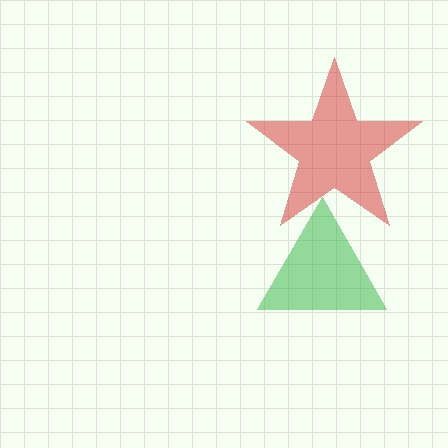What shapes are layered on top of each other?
The layered shapes are: a green triangle, a red star.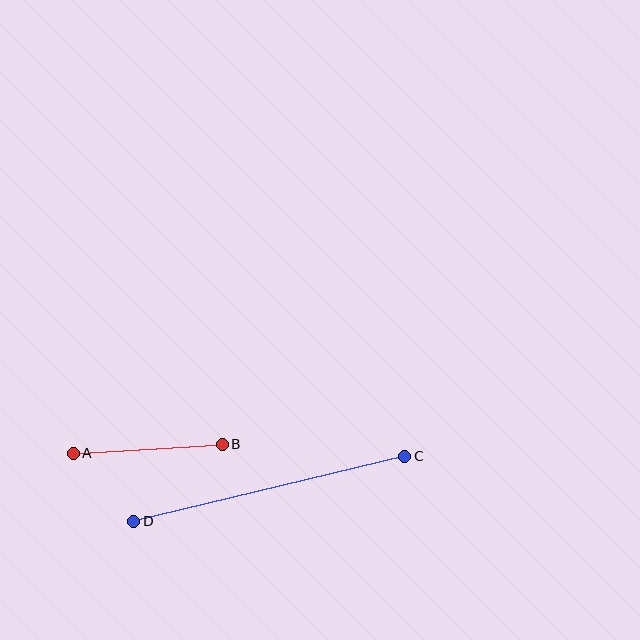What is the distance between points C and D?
The distance is approximately 278 pixels.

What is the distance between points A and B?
The distance is approximately 149 pixels.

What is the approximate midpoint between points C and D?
The midpoint is at approximately (269, 489) pixels.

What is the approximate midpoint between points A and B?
The midpoint is at approximately (148, 449) pixels.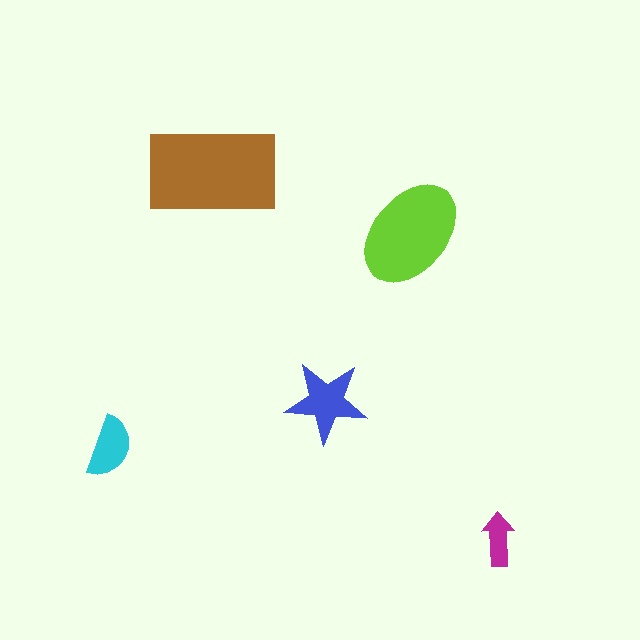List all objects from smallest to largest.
The magenta arrow, the cyan semicircle, the blue star, the lime ellipse, the brown rectangle.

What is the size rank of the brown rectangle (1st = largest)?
1st.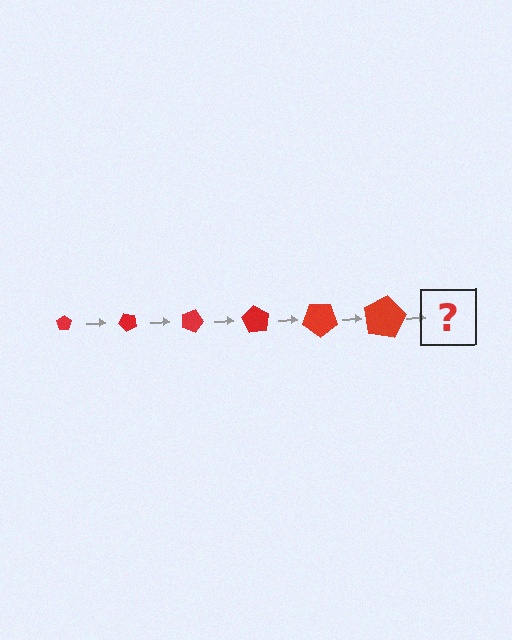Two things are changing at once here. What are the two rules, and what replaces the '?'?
The two rules are that the pentagon grows larger each step and it rotates 45 degrees each step. The '?' should be a pentagon, larger than the previous one and rotated 270 degrees from the start.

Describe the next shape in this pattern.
It should be a pentagon, larger than the previous one and rotated 270 degrees from the start.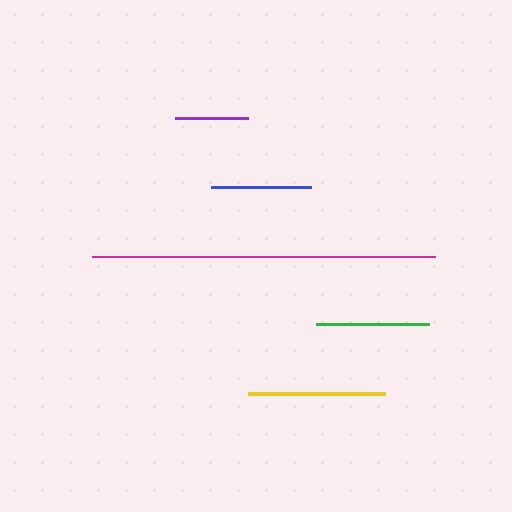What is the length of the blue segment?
The blue segment is approximately 100 pixels long.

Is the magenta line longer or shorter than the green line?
The magenta line is longer than the green line.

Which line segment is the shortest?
The purple line is the shortest at approximately 73 pixels.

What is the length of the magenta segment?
The magenta segment is approximately 343 pixels long.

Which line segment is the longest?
The magenta line is the longest at approximately 343 pixels.